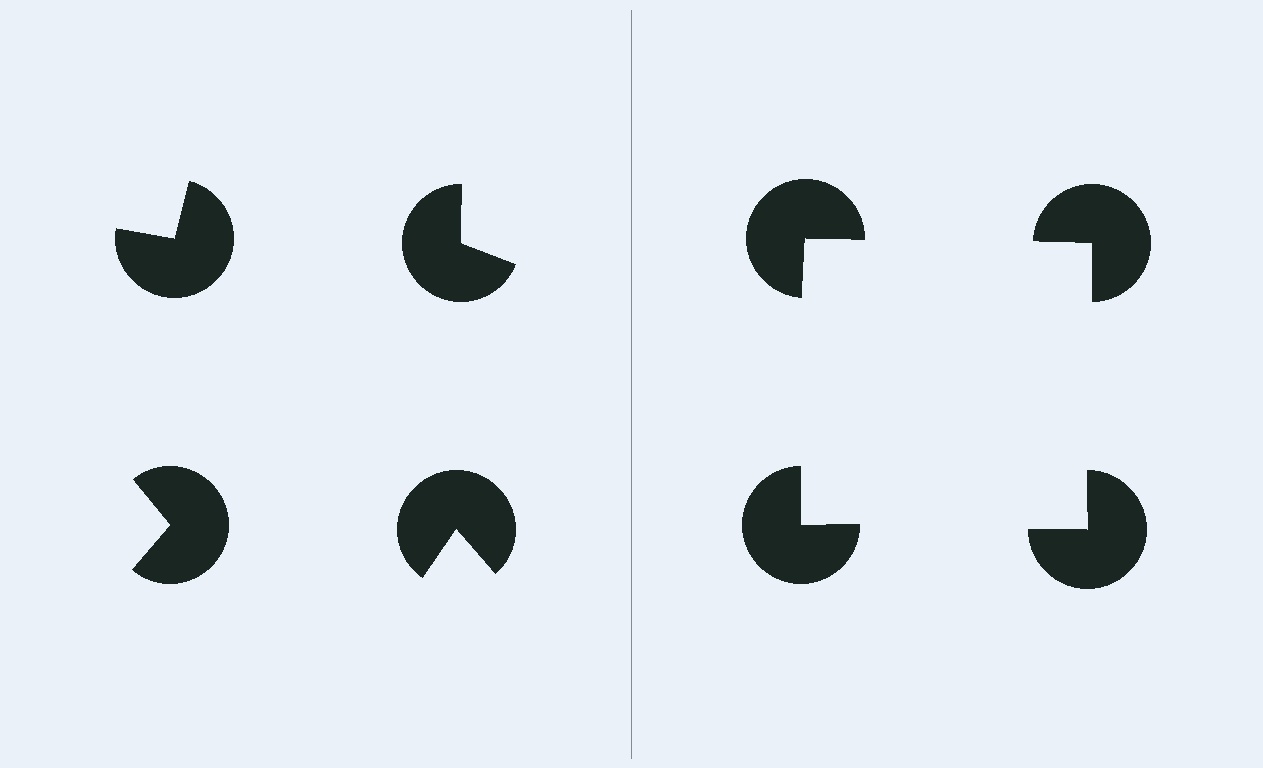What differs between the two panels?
The pac-man discs are positioned identically on both sides; only the wedge orientations differ. On the right they align to a square; on the left they are misaligned.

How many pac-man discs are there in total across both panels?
8 — 4 on each side.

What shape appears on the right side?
An illusory square.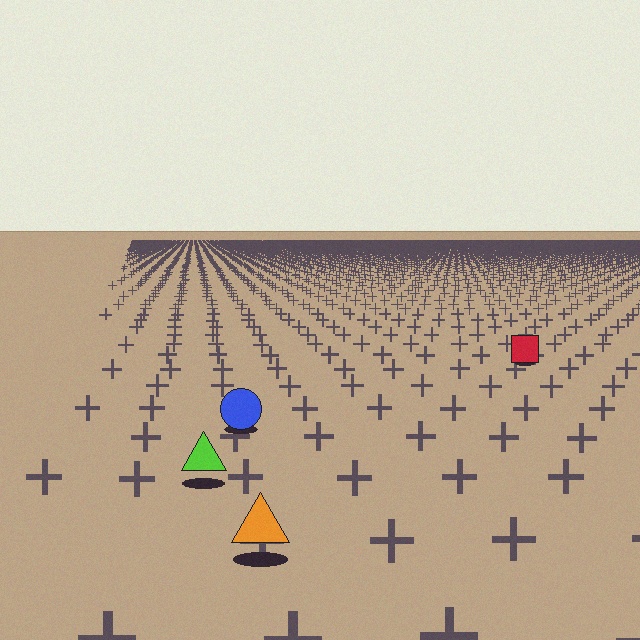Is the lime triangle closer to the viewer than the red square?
Yes. The lime triangle is closer — you can tell from the texture gradient: the ground texture is coarser near it.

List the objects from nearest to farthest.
From nearest to farthest: the orange triangle, the lime triangle, the blue circle, the red square.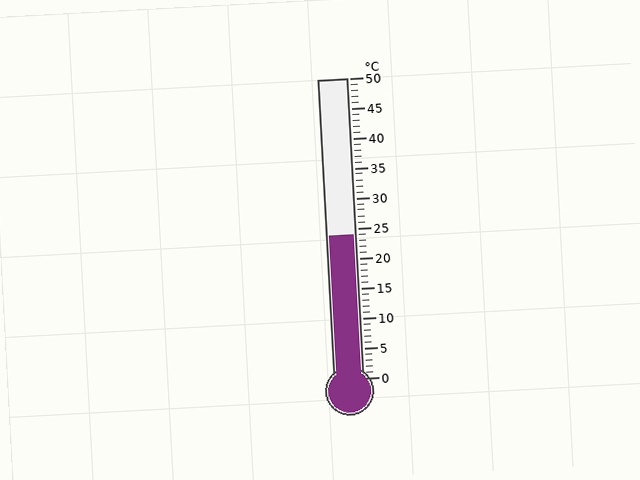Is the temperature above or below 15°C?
The temperature is above 15°C.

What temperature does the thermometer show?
The thermometer shows approximately 24°C.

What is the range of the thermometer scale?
The thermometer scale ranges from 0°C to 50°C.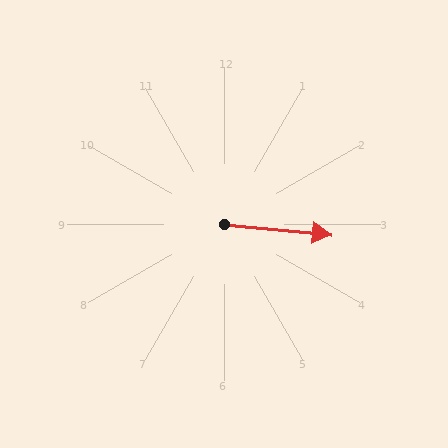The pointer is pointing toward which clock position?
Roughly 3 o'clock.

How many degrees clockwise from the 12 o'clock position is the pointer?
Approximately 95 degrees.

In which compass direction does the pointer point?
East.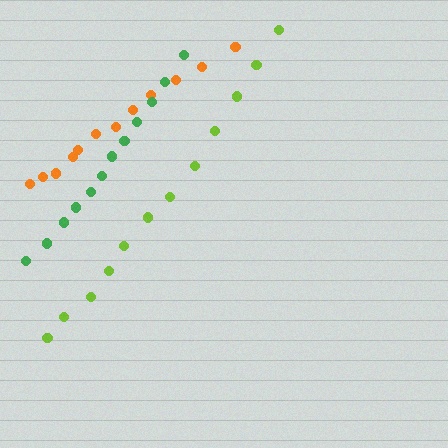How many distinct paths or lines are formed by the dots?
There are 3 distinct paths.